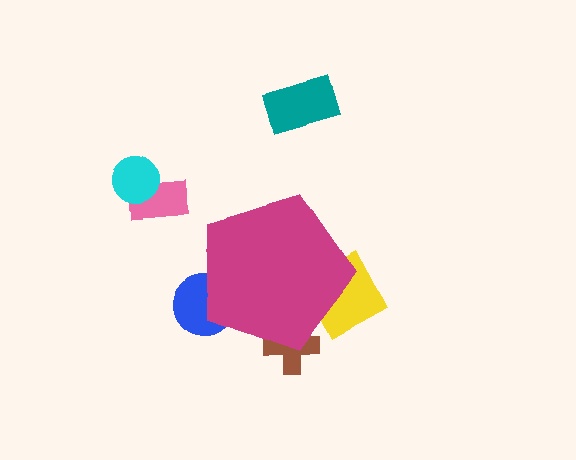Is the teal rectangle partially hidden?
No, the teal rectangle is fully visible.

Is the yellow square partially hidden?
Yes, the yellow square is partially hidden behind the magenta pentagon.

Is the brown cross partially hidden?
Yes, the brown cross is partially hidden behind the magenta pentagon.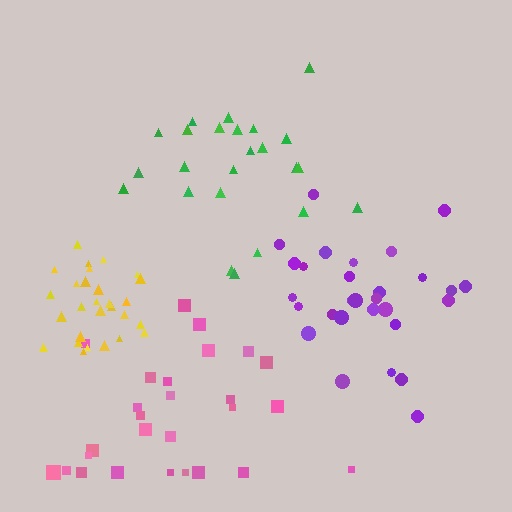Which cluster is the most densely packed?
Yellow.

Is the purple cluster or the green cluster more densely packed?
Purple.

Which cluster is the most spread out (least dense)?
Pink.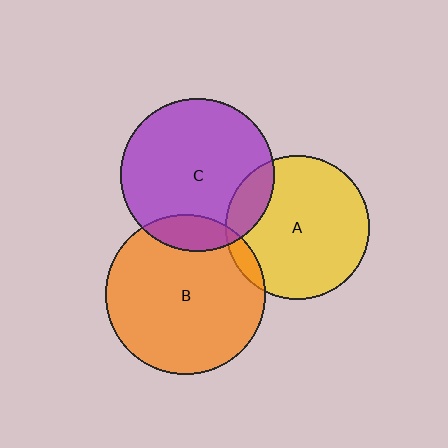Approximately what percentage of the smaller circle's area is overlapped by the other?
Approximately 15%.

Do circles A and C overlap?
Yes.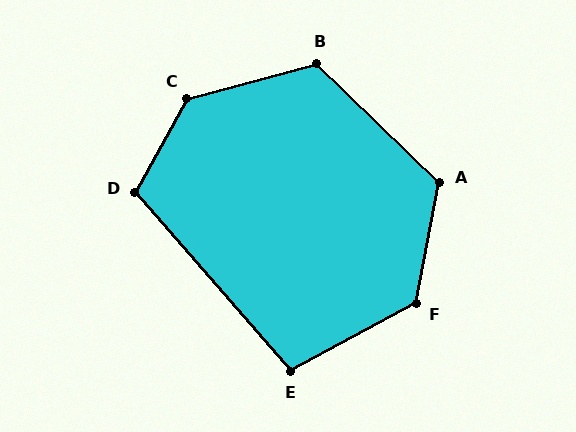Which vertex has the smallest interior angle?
E, at approximately 103 degrees.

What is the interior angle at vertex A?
Approximately 123 degrees (obtuse).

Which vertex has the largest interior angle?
C, at approximately 134 degrees.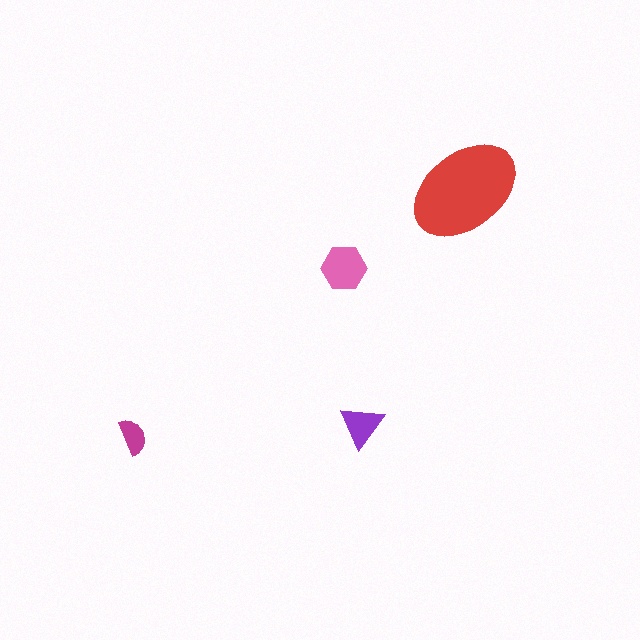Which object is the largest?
The red ellipse.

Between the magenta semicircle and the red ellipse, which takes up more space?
The red ellipse.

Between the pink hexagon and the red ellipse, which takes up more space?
The red ellipse.